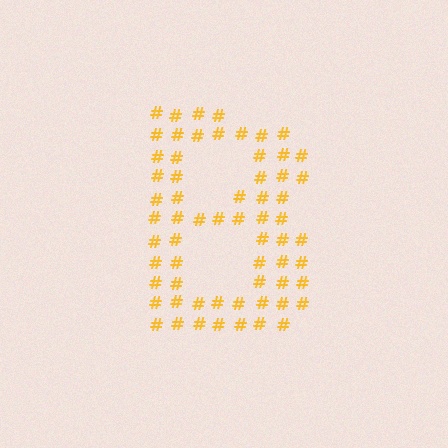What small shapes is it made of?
It is made of small hash symbols.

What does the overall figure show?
The overall figure shows the letter B.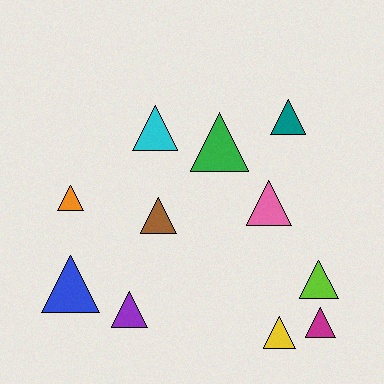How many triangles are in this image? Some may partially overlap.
There are 11 triangles.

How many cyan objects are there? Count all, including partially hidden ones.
There is 1 cyan object.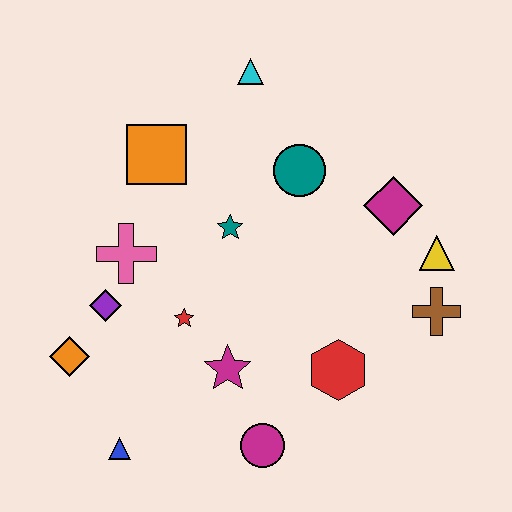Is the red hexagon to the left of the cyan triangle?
No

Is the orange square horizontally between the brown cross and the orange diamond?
Yes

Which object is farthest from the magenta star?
The cyan triangle is farthest from the magenta star.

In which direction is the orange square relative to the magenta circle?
The orange square is above the magenta circle.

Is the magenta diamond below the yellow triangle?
No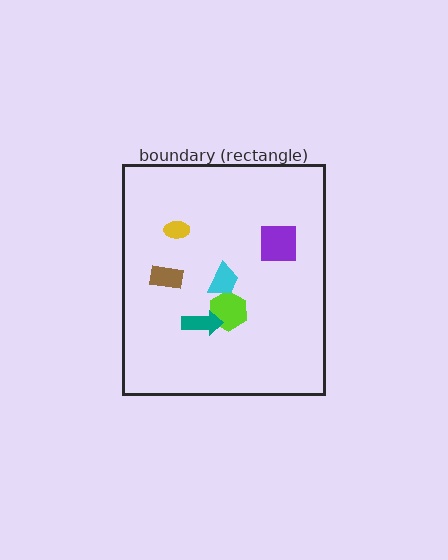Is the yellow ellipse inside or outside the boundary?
Inside.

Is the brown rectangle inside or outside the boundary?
Inside.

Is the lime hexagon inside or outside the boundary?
Inside.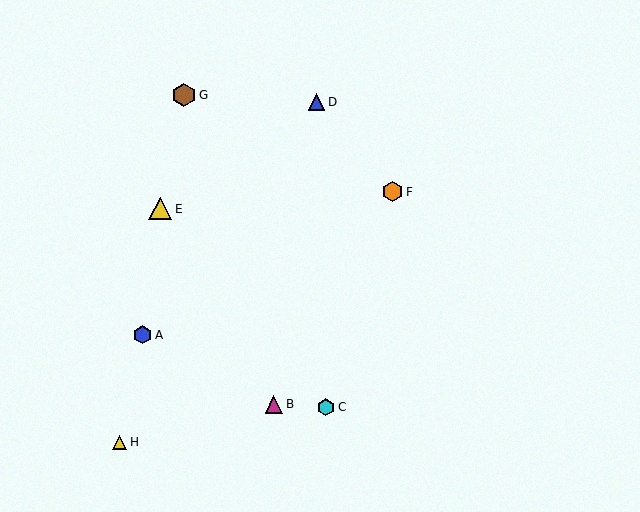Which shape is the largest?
The brown hexagon (labeled G) is the largest.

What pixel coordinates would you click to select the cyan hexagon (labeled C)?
Click at (326, 407) to select the cyan hexagon C.